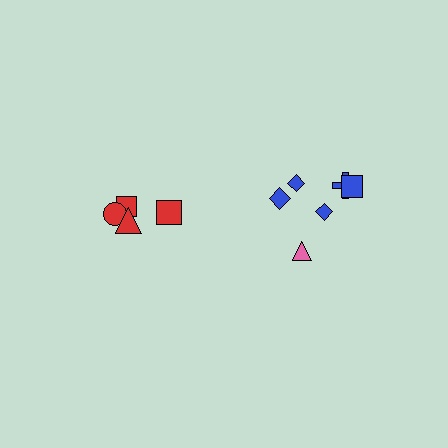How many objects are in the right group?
There are 6 objects.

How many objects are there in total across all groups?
There are 10 objects.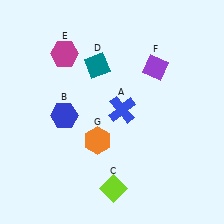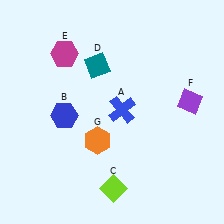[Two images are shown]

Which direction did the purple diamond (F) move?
The purple diamond (F) moved right.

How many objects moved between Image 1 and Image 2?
1 object moved between the two images.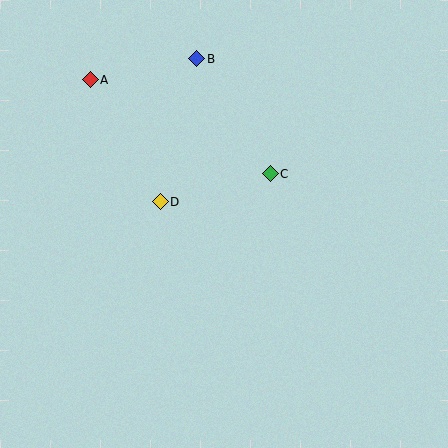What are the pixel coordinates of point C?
Point C is at (270, 174).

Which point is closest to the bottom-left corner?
Point D is closest to the bottom-left corner.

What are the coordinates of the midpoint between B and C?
The midpoint between B and C is at (233, 116).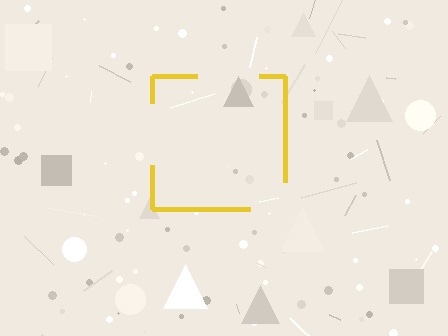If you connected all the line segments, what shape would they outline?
They would outline a square.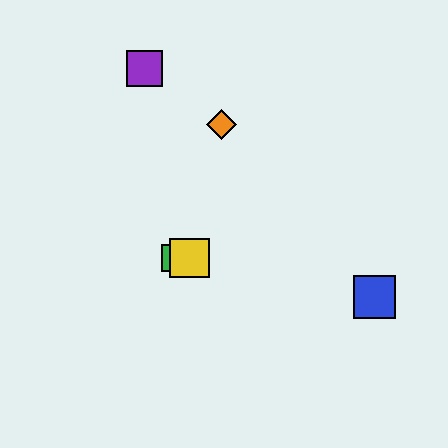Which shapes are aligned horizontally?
The red square, the green square, the yellow square are aligned horizontally.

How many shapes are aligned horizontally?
3 shapes (the red square, the green square, the yellow square) are aligned horizontally.